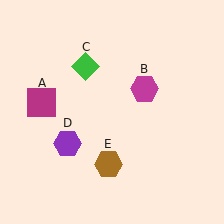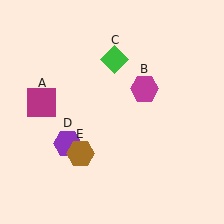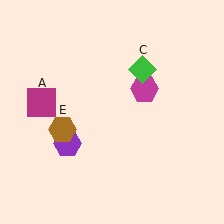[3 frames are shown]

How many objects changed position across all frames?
2 objects changed position: green diamond (object C), brown hexagon (object E).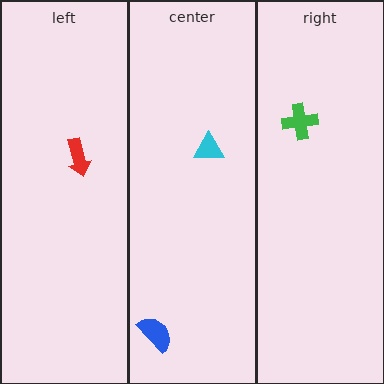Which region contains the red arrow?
The left region.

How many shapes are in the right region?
1.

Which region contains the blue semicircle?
The center region.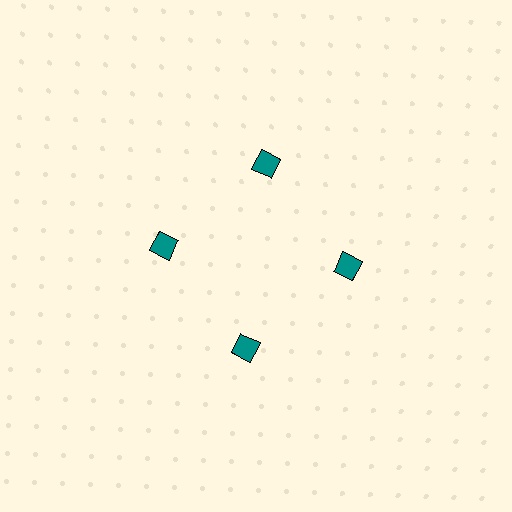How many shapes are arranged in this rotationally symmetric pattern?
There are 4 shapes, arranged in 4 groups of 1.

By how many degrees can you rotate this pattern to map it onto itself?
The pattern maps onto itself every 90 degrees of rotation.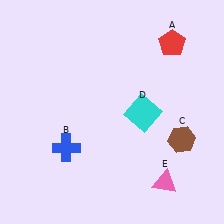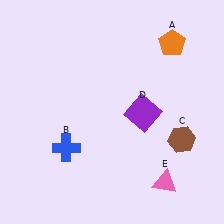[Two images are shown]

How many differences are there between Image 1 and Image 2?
There are 2 differences between the two images.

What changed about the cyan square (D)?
In Image 1, D is cyan. In Image 2, it changed to purple.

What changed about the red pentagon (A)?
In Image 1, A is red. In Image 2, it changed to orange.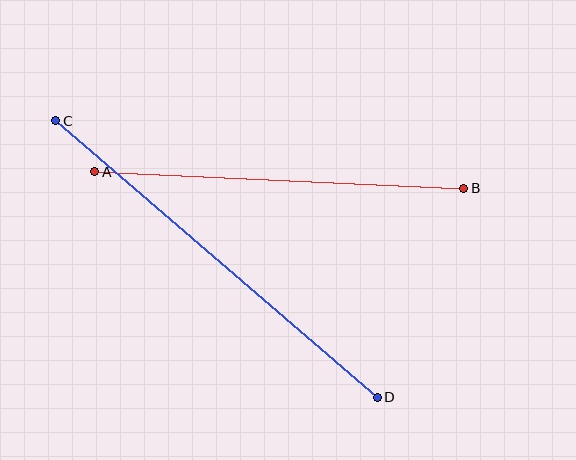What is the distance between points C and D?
The distance is approximately 424 pixels.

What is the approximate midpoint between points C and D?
The midpoint is at approximately (216, 259) pixels.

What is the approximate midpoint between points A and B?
The midpoint is at approximately (279, 180) pixels.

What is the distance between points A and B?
The distance is approximately 369 pixels.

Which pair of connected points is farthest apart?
Points C and D are farthest apart.